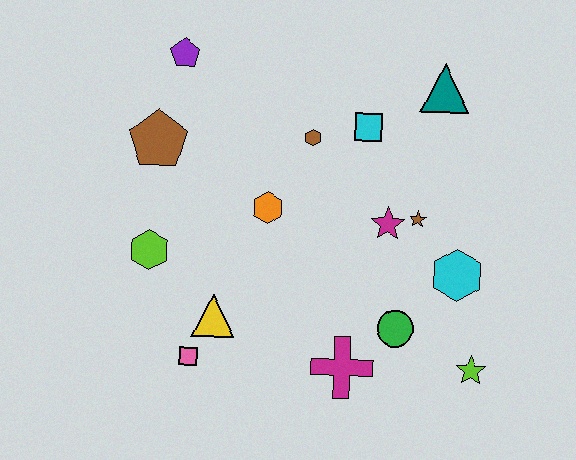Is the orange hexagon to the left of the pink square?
No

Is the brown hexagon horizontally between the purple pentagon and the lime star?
Yes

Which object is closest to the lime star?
The green circle is closest to the lime star.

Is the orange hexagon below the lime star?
No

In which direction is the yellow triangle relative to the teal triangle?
The yellow triangle is below the teal triangle.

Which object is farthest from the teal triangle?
The pink square is farthest from the teal triangle.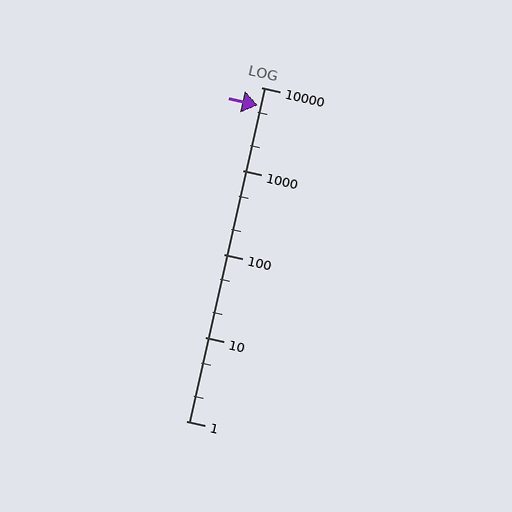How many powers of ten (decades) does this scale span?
The scale spans 4 decades, from 1 to 10000.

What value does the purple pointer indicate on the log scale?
The pointer indicates approximately 6000.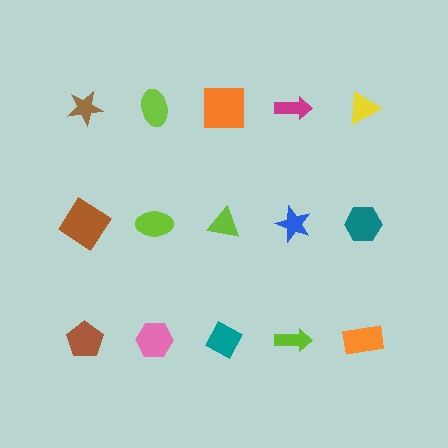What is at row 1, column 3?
An orange square.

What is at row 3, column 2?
A pink hexagon.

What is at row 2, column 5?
A teal hexagon.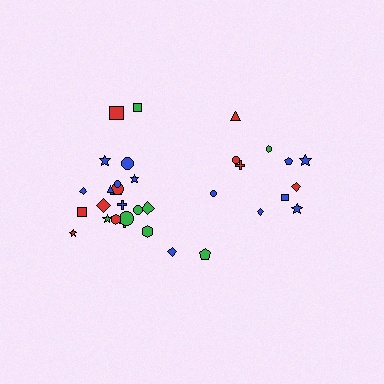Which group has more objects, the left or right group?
The left group.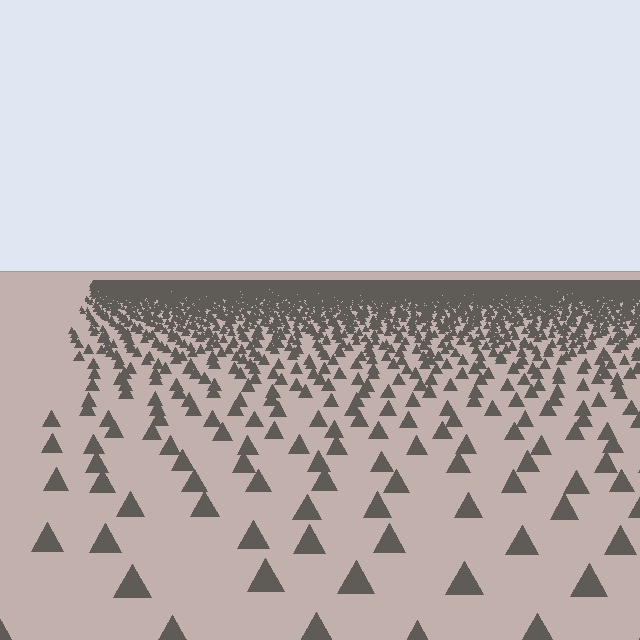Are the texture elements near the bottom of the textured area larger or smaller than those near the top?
Larger. Near the bottom, elements are closer to the viewer and appear at a bigger on-screen size.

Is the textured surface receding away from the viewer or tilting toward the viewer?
The surface is receding away from the viewer. Texture elements get smaller and denser toward the top.